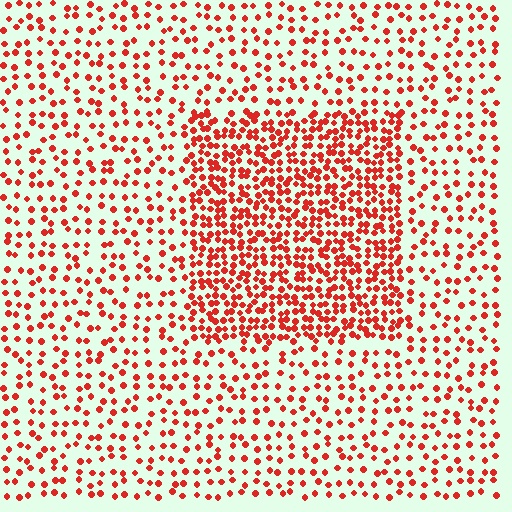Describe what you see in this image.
The image contains small red elements arranged at two different densities. A rectangle-shaped region is visible where the elements are more densely packed than the surrounding area.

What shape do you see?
I see a rectangle.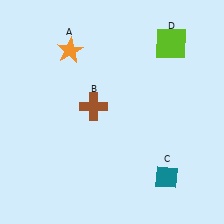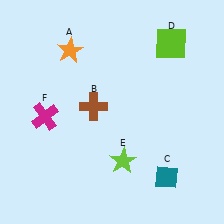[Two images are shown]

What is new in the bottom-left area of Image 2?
A magenta cross (F) was added in the bottom-left area of Image 2.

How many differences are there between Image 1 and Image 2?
There are 2 differences between the two images.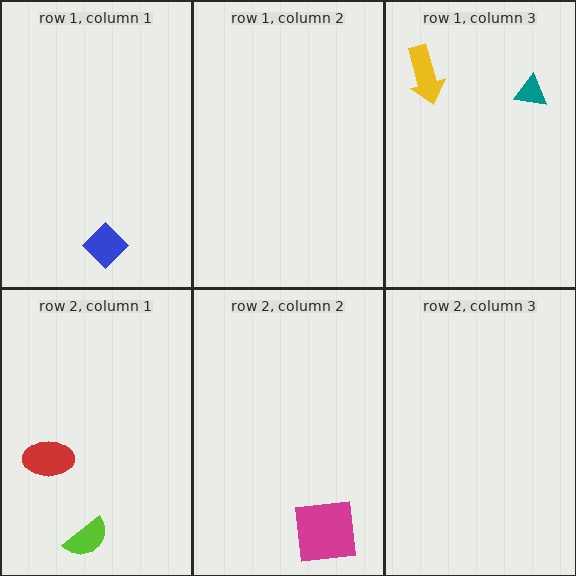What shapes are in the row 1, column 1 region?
The blue diamond.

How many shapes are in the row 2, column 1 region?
2.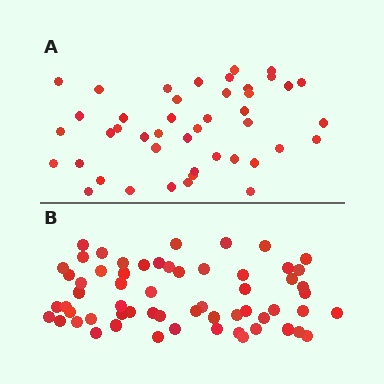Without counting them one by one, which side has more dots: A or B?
Region B (the bottom region) has more dots.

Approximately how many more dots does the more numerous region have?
Region B has approximately 15 more dots than region A.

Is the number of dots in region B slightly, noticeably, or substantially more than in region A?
Region B has noticeably more, but not dramatically so. The ratio is roughly 1.4 to 1.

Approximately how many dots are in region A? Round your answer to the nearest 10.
About 40 dots. (The exact count is 44, which rounds to 40.)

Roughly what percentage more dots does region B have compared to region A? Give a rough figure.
About 35% more.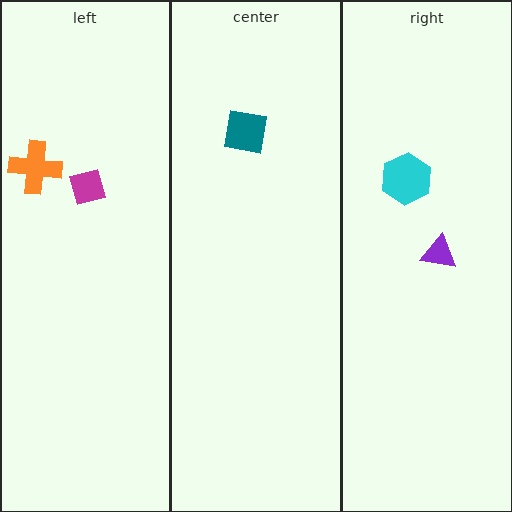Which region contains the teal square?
The center region.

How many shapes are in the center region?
1.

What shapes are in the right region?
The purple triangle, the cyan hexagon.